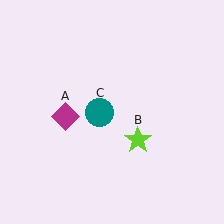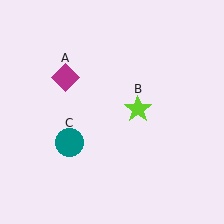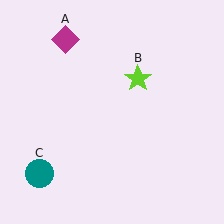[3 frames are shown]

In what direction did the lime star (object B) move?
The lime star (object B) moved up.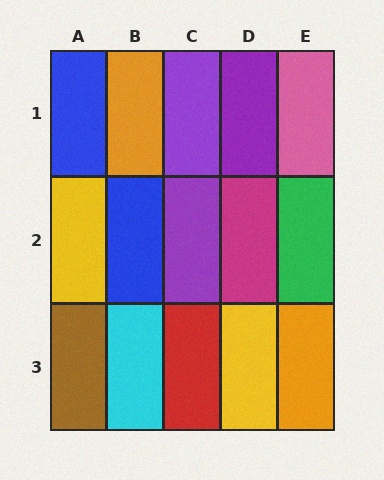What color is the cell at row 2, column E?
Green.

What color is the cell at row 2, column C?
Purple.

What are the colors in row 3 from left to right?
Brown, cyan, red, yellow, orange.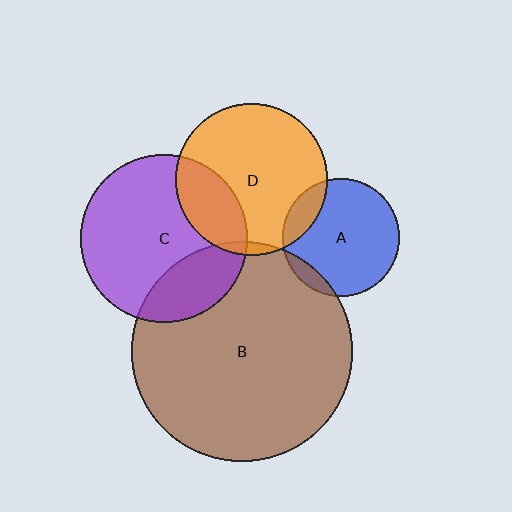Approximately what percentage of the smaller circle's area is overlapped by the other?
Approximately 5%.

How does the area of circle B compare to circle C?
Approximately 1.7 times.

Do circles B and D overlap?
Yes.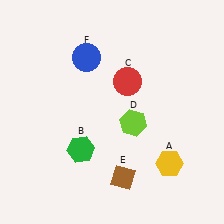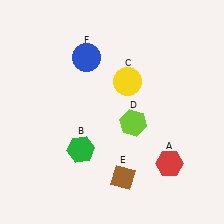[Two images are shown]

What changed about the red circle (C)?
In Image 1, C is red. In Image 2, it changed to yellow.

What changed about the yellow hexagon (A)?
In Image 1, A is yellow. In Image 2, it changed to red.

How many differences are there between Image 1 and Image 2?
There are 2 differences between the two images.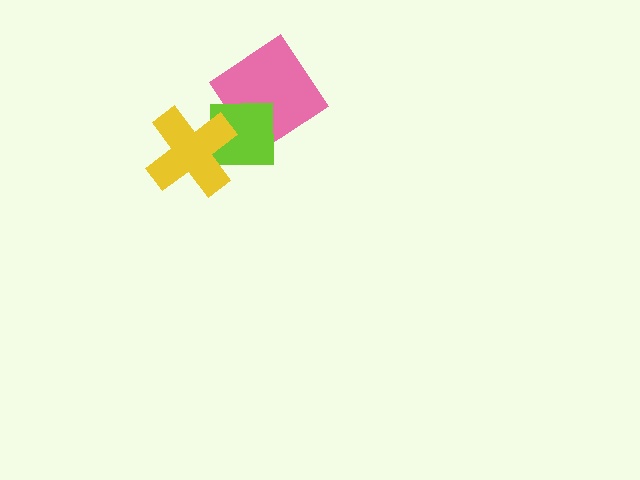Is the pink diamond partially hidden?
Yes, it is partially covered by another shape.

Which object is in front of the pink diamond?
The lime square is in front of the pink diamond.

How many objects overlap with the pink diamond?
1 object overlaps with the pink diamond.